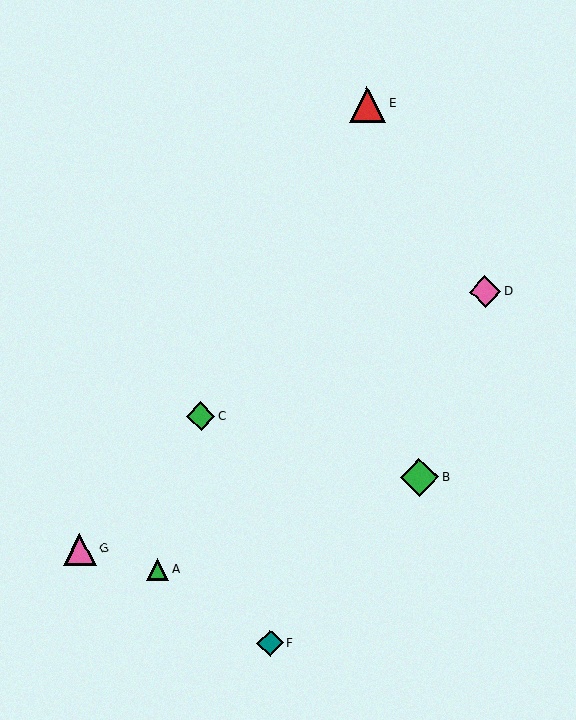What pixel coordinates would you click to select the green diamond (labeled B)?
Click at (420, 477) to select the green diamond B.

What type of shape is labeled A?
Shape A is a green triangle.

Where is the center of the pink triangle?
The center of the pink triangle is at (80, 550).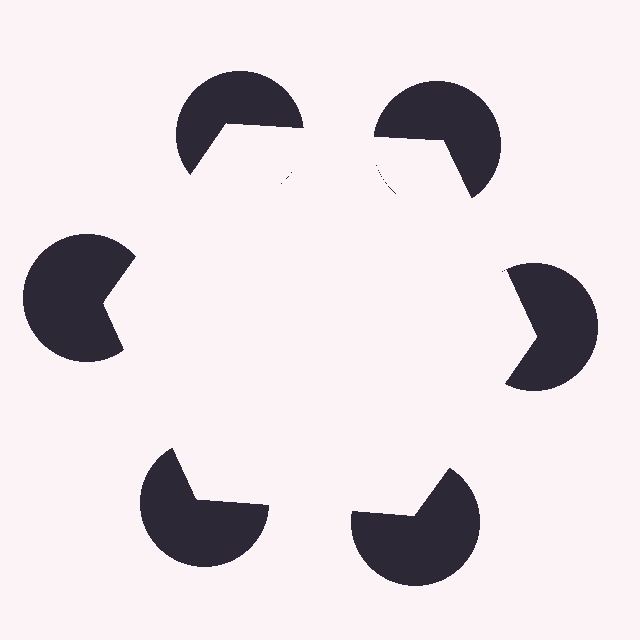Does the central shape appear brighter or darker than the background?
It typically appears slightly brighter than the background, even though no actual brightness change is drawn.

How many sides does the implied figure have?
6 sides.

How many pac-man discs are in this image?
There are 6 — one at each vertex of the illusory hexagon.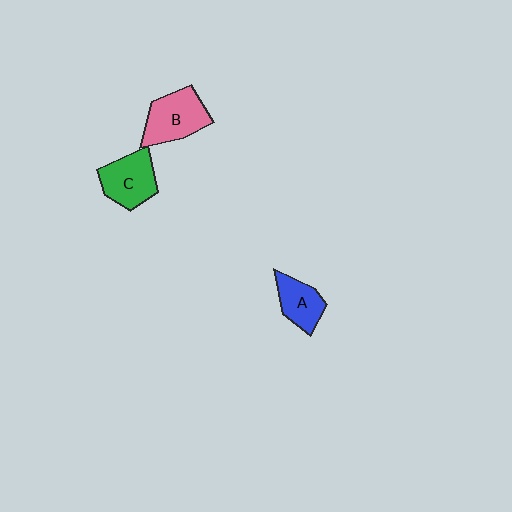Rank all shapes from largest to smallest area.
From largest to smallest: B (pink), C (green), A (blue).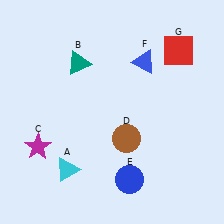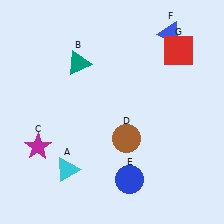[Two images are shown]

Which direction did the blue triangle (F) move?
The blue triangle (F) moved up.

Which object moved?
The blue triangle (F) moved up.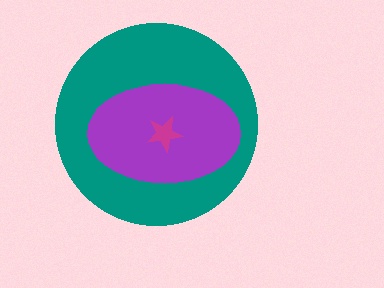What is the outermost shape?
The teal circle.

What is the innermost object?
The magenta star.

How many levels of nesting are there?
3.